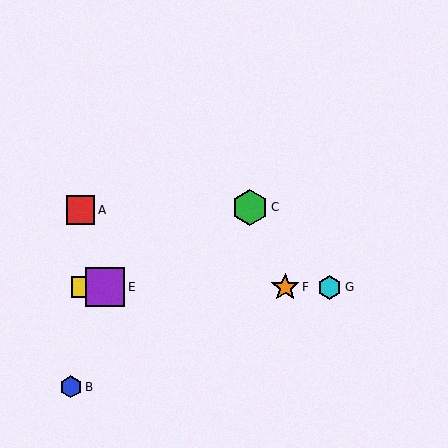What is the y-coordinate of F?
Object F is at y≈287.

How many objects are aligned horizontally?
4 objects (D, E, F, G) are aligned horizontally.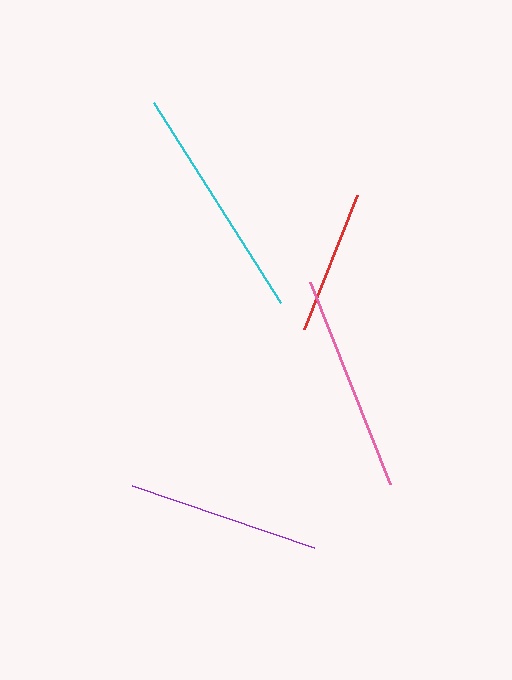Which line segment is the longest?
The cyan line is the longest at approximately 237 pixels.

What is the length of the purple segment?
The purple segment is approximately 192 pixels long.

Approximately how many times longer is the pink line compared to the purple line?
The pink line is approximately 1.1 times the length of the purple line.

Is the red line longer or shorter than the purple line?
The purple line is longer than the red line.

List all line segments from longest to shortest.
From longest to shortest: cyan, pink, purple, red.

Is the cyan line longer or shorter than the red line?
The cyan line is longer than the red line.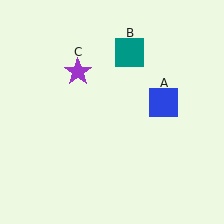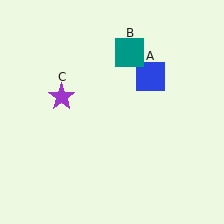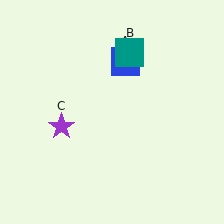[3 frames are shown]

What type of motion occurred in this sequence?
The blue square (object A), purple star (object C) rotated counterclockwise around the center of the scene.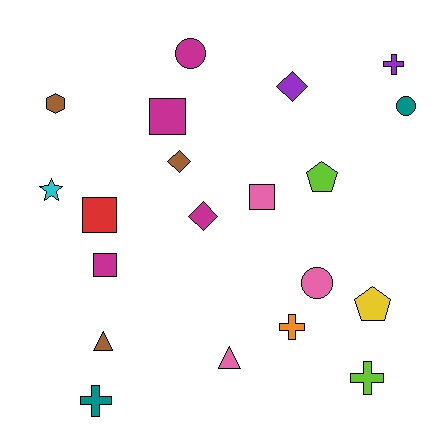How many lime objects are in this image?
There are 2 lime objects.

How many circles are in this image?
There are 3 circles.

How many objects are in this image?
There are 20 objects.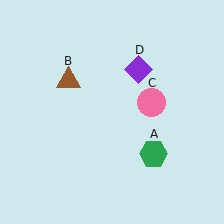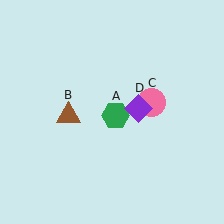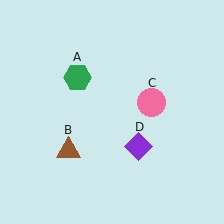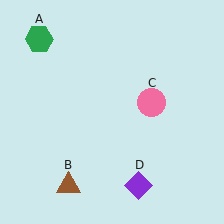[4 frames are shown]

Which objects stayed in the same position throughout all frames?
Pink circle (object C) remained stationary.